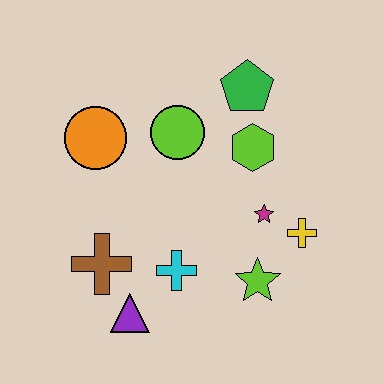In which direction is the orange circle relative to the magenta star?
The orange circle is to the left of the magenta star.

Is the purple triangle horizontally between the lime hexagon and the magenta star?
No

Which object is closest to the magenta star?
The yellow cross is closest to the magenta star.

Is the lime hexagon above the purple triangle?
Yes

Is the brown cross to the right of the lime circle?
No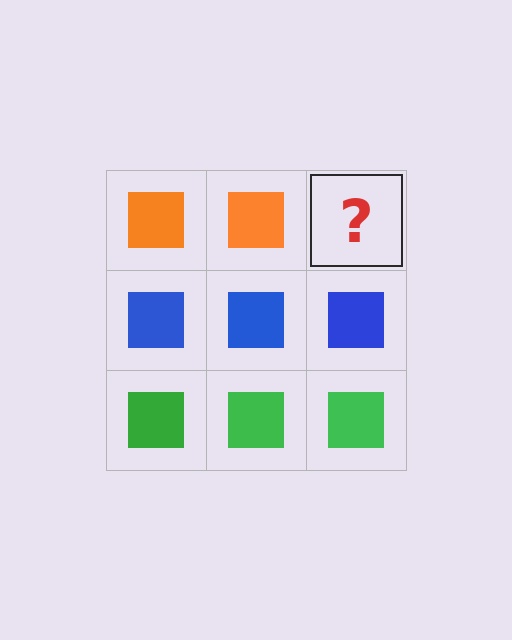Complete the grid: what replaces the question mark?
The question mark should be replaced with an orange square.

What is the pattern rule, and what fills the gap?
The rule is that each row has a consistent color. The gap should be filled with an orange square.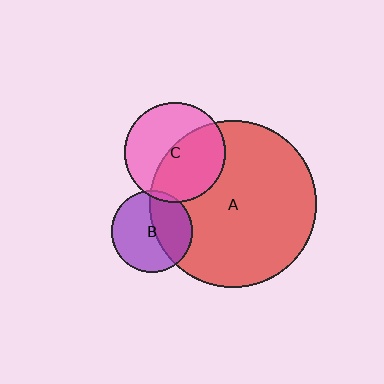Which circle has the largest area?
Circle A (red).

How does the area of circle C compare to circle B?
Approximately 1.5 times.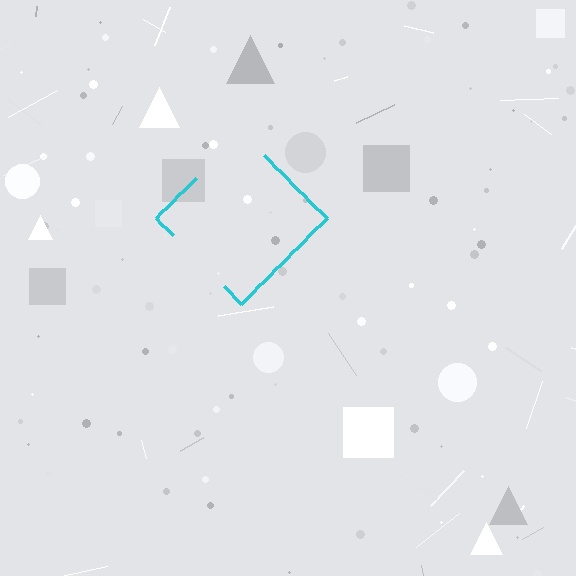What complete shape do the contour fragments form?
The contour fragments form a diamond.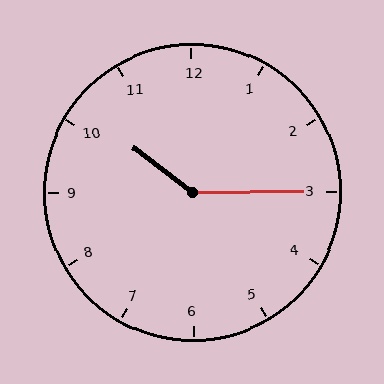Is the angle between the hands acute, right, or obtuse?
It is obtuse.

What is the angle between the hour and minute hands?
Approximately 142 degrees.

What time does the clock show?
10:15.